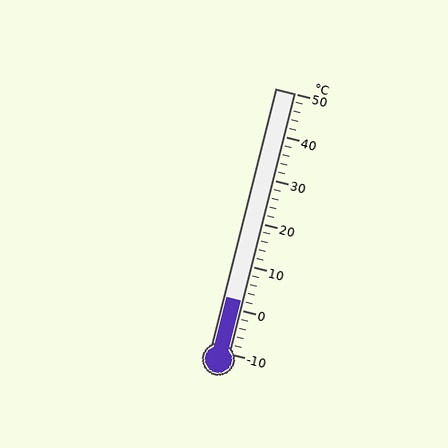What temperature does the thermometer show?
The thermometer shows approximately 2°C.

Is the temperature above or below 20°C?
The temperature is below 20°C.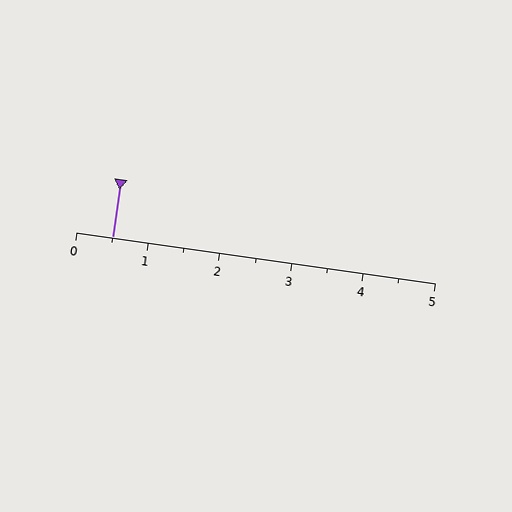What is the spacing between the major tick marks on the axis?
The major ticks are spaced 1 apart.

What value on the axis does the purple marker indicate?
The marker indicates approximately 0.5.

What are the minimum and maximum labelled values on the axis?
The axis runs from 0 to 5.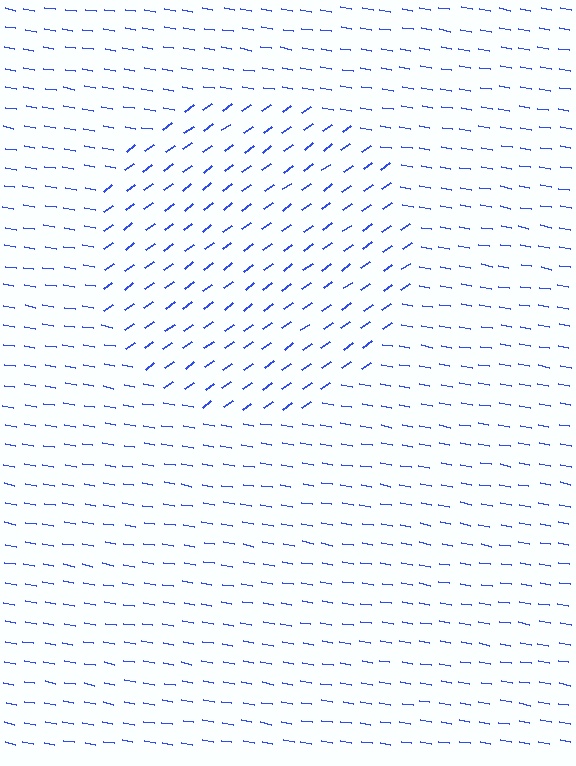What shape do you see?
I see a circle.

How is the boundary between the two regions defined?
The boundary is defined purely by a change in line orientation (approximately 45 degrees difference). All lines are the same color and thickness.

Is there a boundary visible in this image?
Yes, there is a texture boundary formed by a change in line orientation.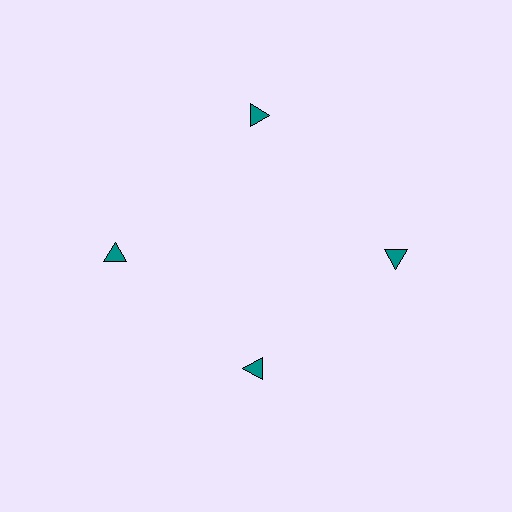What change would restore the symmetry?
The symmetry would be restored by moving it outward, back onto the ring so that all 4 triangles sit at equal angles and equal distance from the center.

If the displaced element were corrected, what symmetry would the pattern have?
It would have 4-fold rotational symmetry — the pattern would map onto itself every 90 degrees.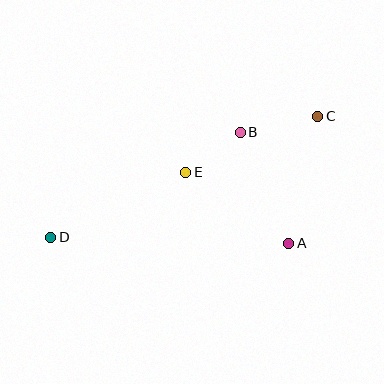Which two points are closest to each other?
Points B and E are closest to each other.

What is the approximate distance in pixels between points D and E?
The distance between D and E is approximately 150 pixels.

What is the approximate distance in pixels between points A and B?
The distance between A and B is approximately 121 pixels.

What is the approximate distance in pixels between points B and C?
The distance between B and C is approximately 79 pixels.